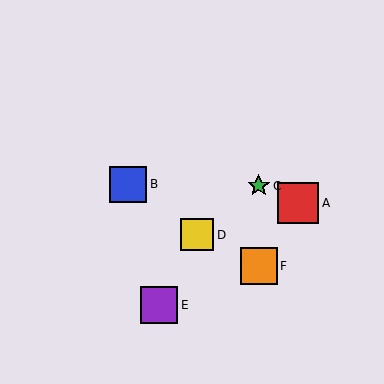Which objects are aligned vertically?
Objects C, F are aligned vertically.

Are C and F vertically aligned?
Yes, both are at x≈259.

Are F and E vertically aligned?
No, F is at x≈259 and E is at x≈159.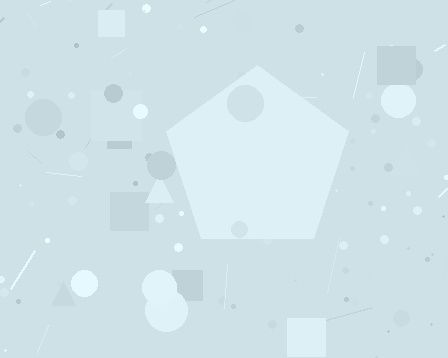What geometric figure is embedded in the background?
A pentagon is embedded in the background.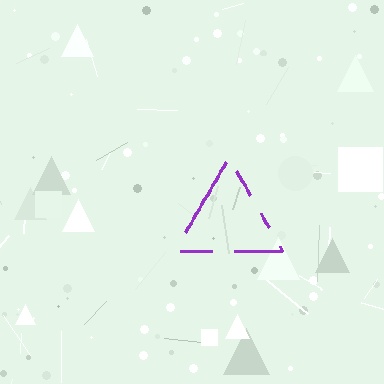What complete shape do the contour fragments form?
The contour fragments form a triangle.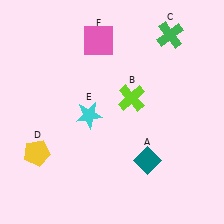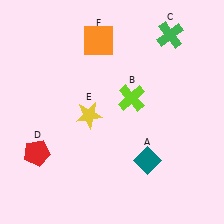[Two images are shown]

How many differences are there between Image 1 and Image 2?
There are 3 differences between the two images.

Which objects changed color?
D changed from yellow to red. E changed from cyan to yellow. F changed from pink to orange.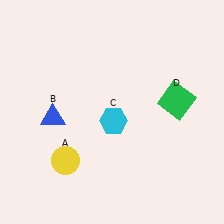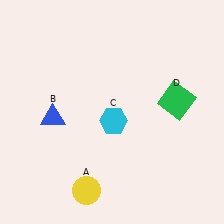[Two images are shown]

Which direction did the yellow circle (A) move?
The yellow circle (A) moved down.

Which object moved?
The yellow circle (A) moved down.